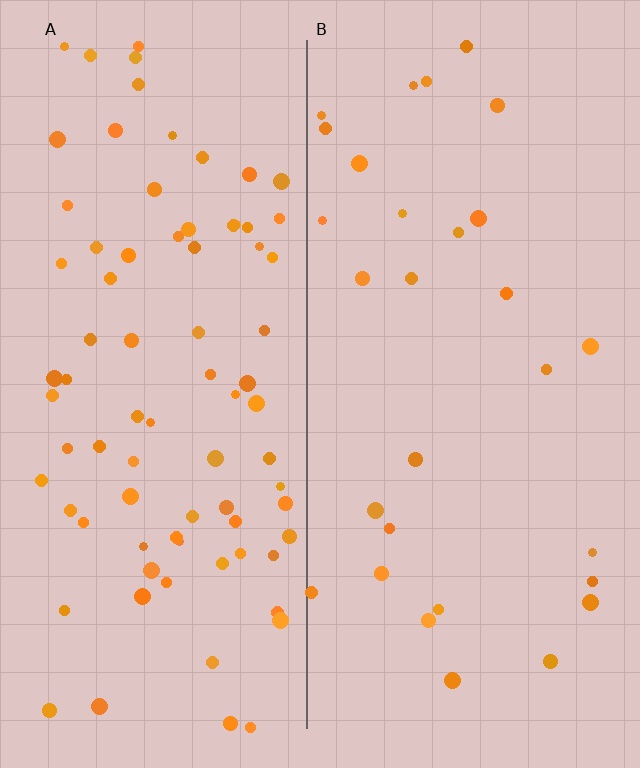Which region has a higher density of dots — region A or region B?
A (the left).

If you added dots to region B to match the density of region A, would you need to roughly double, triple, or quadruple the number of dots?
Approximately triple.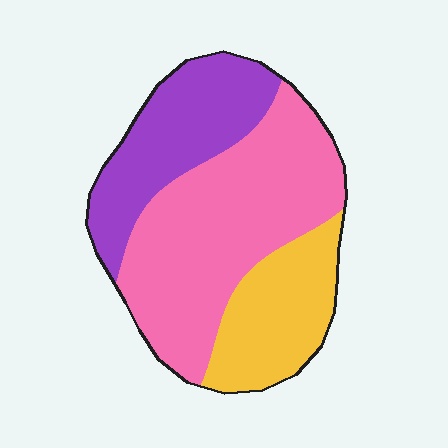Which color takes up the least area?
Yellow, at roughly 25%.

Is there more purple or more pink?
Pink.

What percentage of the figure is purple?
Purple covers around 25% of the figure.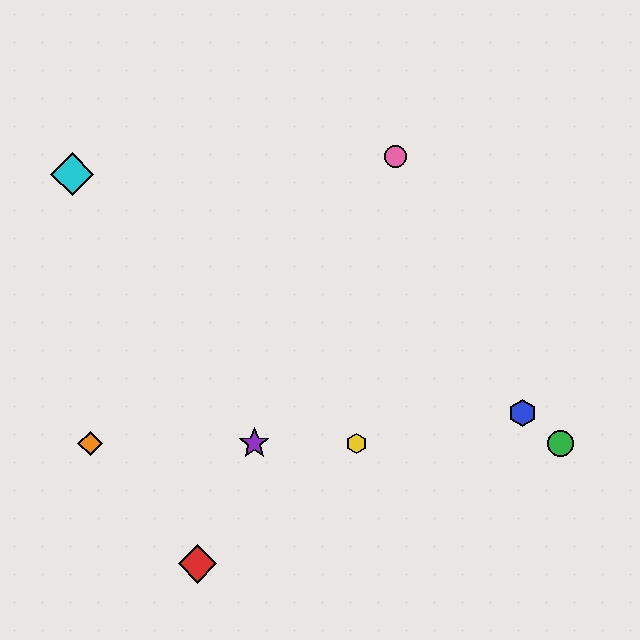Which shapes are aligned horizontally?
The green circle, the yellow hexagon, the purple star, the orange diamond are aligned horizontally.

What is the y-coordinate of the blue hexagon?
The blue hexagon is at y≈413.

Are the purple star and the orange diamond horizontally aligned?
Yes, both are at y≈443.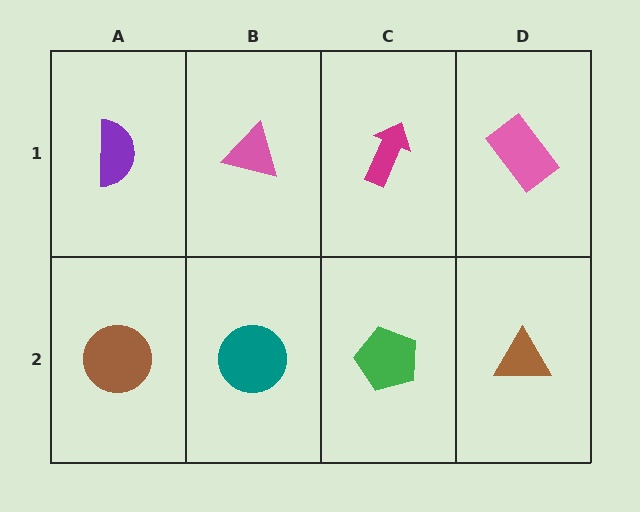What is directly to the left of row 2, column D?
A green pentagon.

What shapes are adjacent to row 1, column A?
A brown circle (row 2, column A), a pink triangle (row 1, column B).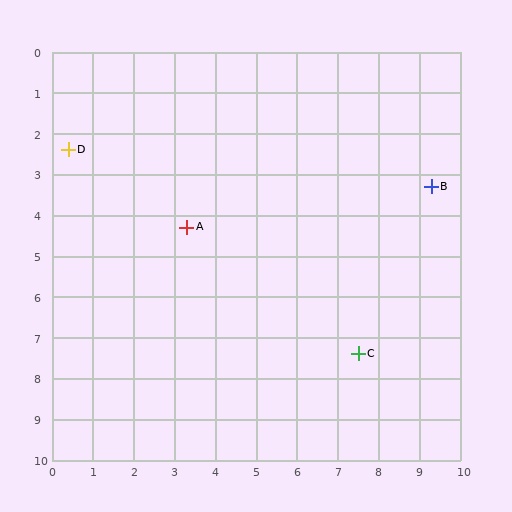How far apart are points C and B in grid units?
Points C and B are about 4.5 grid units apart.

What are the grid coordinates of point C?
Point C is at approximately (7.5, 7.4).